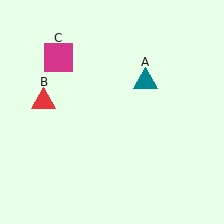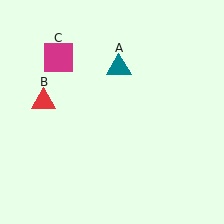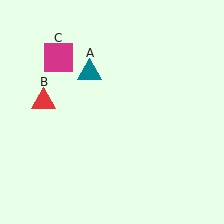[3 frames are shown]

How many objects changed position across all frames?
1 object changed position: teal triangle (object A).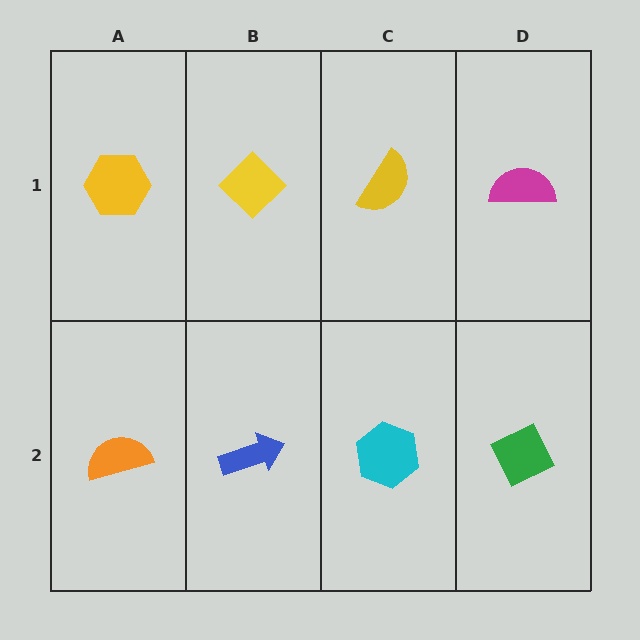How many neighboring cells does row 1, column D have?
2.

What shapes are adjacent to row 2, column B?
A yellow diamond (row 1, column B), an orange semicircle (row 2, column A), a cyan hexagon (row 2, column C).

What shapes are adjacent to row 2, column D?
A magenta semicircle (row 1, column D), a cyan hexagon (row 2, column C).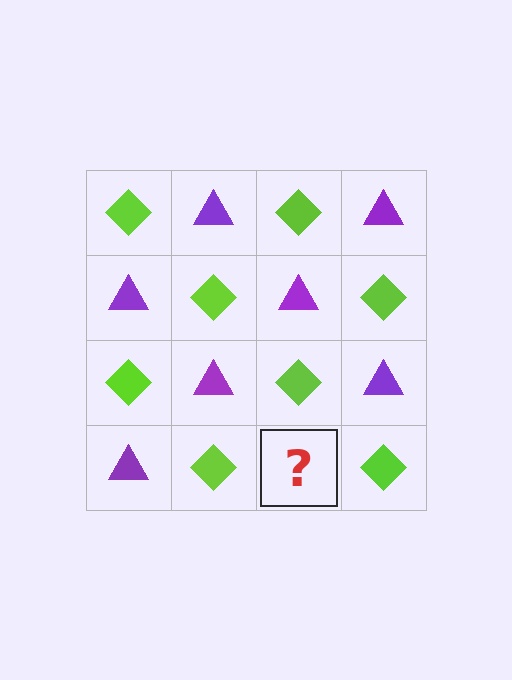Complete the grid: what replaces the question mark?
The question mark should be replaced with a purple triangle.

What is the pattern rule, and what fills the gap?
The rule is that it alternates lime diamond and purple triangle in a checkerboard pattern. The gap should be filled with a purple triangle.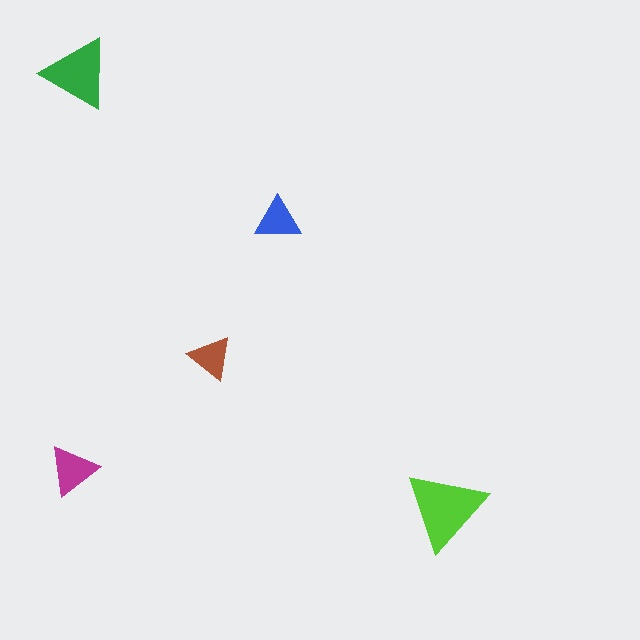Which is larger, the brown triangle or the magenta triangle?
The magenta one.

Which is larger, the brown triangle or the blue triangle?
The blue one.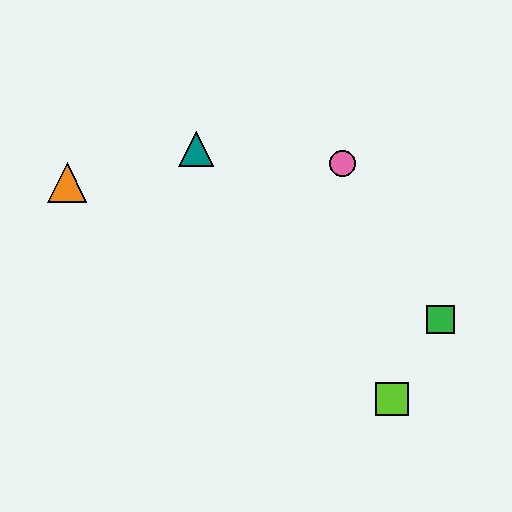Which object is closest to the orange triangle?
The teal triangle is closest to the orange triangle.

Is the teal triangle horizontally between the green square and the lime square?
No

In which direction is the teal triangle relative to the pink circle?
The teal triangle is to the left of the pink circle.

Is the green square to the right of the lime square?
Yes